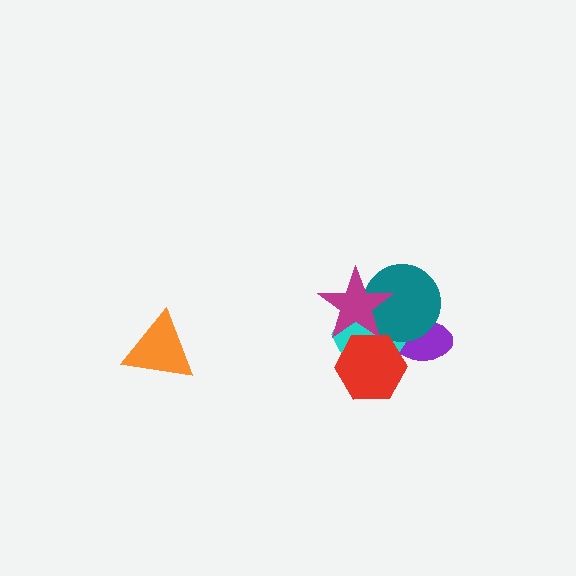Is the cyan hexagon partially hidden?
Yes, it is partially covered by another shape.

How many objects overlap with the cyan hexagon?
4 objects overlap with the cyan hexagon.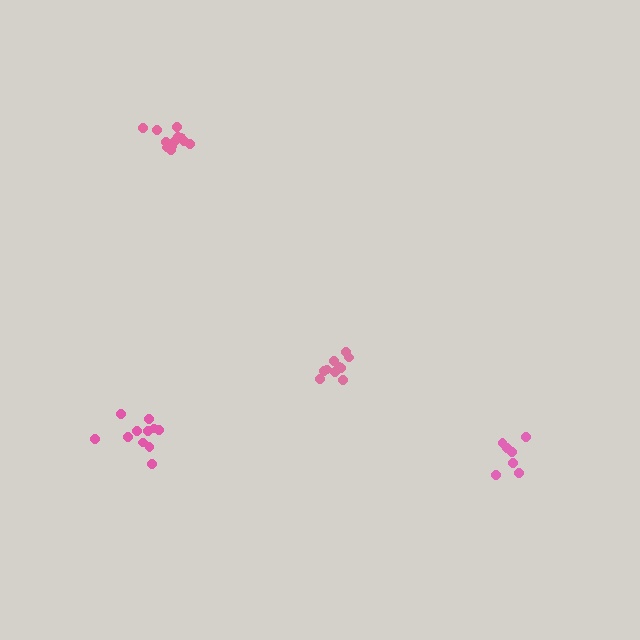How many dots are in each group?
Group 1: 11 dots, Group 2: 7 dots, Group 3: 12 dots, Group 4: 10 dots (40 total).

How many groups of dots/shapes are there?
There are 4 groups.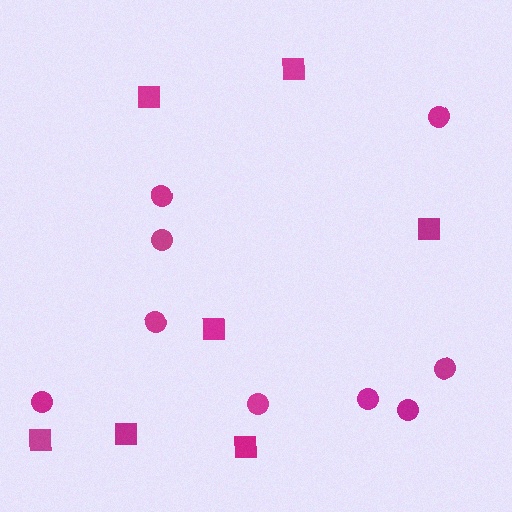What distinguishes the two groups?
There are 2 groups: one group of circles (9) and one group of squares (7).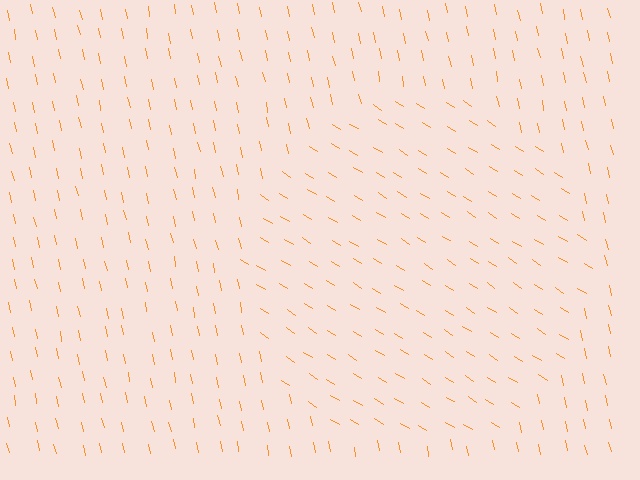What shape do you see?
I see a circle.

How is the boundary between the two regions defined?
The boundary is defined purely by a change in line orientation (approximately 45 degrees difference). All lines are the same color and thickness.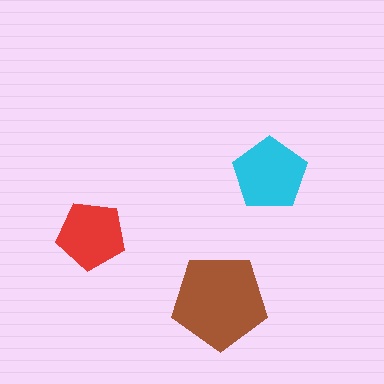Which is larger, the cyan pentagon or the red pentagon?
The cyan one.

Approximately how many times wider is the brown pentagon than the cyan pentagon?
About 1.5 times wider.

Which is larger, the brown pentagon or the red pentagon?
The brown one.